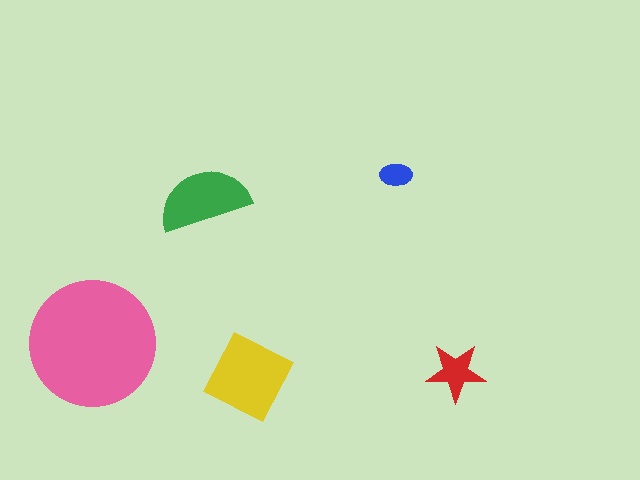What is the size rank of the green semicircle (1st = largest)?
3rd.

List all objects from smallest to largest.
The blue ellipse, the red star, the green semicircle, the yellow square, the pink circle.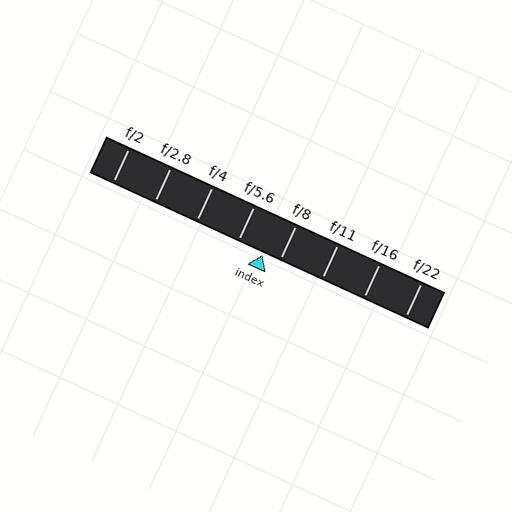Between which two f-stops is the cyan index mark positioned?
The index mark is between f/5.6 and f/8.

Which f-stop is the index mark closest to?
The index mark is closest to f/8.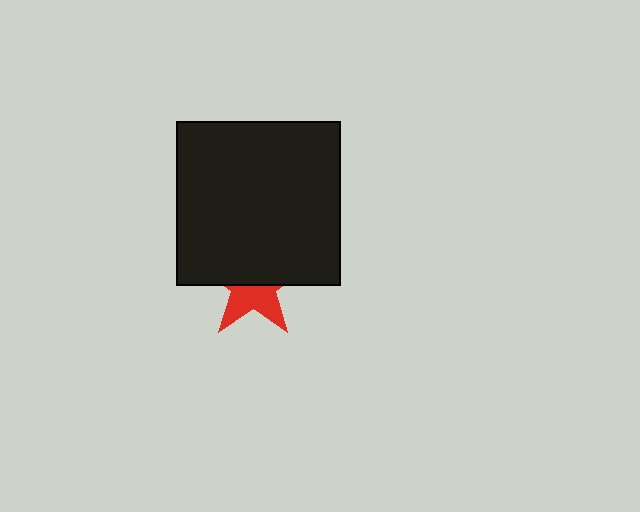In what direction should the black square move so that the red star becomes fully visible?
The black square should move up. That is the shortest direction to clear the overlap and leave the red star fully visible.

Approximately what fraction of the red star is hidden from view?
Roughly 56% of the red star is hidden behind the black square.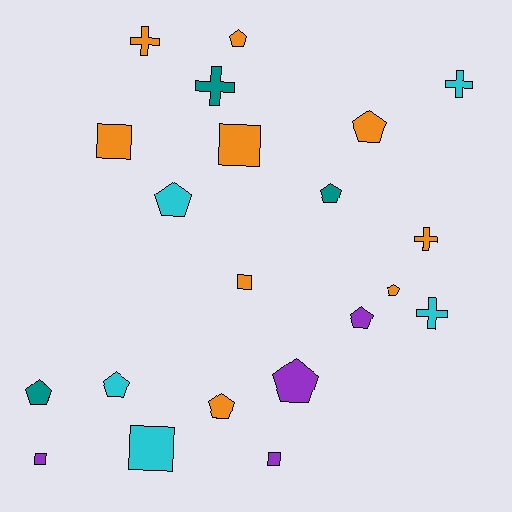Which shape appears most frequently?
Pentagon, with 10 objects.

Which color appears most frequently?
Orange, with 9 objects.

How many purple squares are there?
There are 2 purple squares.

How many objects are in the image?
There are 21 objects.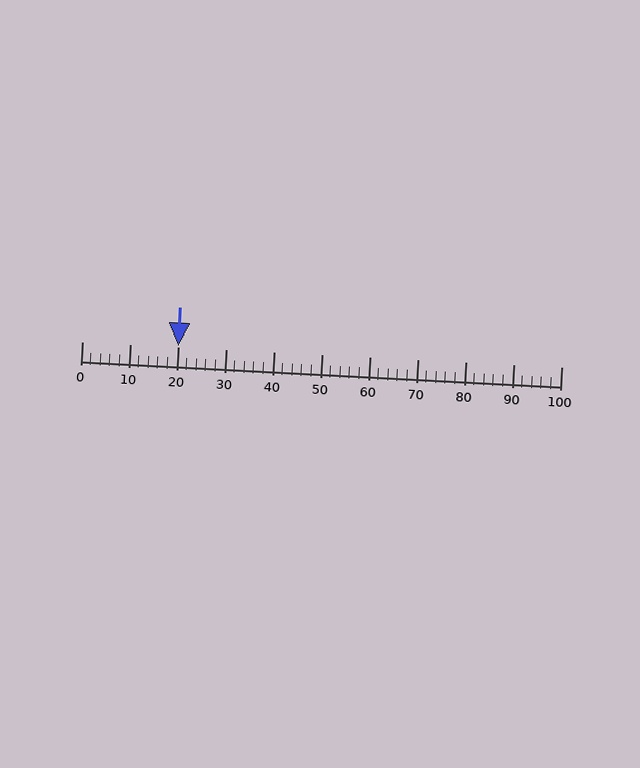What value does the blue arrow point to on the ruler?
The blue arrow points to approximately 20.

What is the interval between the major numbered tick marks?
The major tick marks are spaced 10 units apart.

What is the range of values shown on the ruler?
The ruler shows values from 0 to 100.